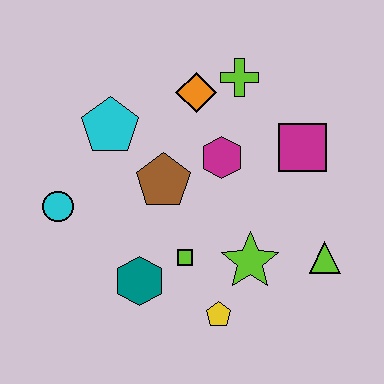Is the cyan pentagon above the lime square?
Yes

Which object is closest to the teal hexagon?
The lime square is closest to the teal hexagon.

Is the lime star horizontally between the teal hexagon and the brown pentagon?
No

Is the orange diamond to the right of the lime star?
No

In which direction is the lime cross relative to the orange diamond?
The lime cross is to the right of the orange diamond.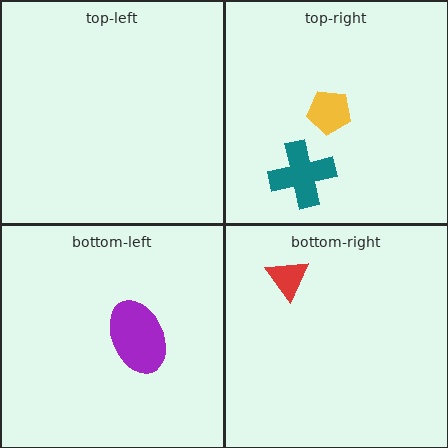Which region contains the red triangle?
The bottom-right region.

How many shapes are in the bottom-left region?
1.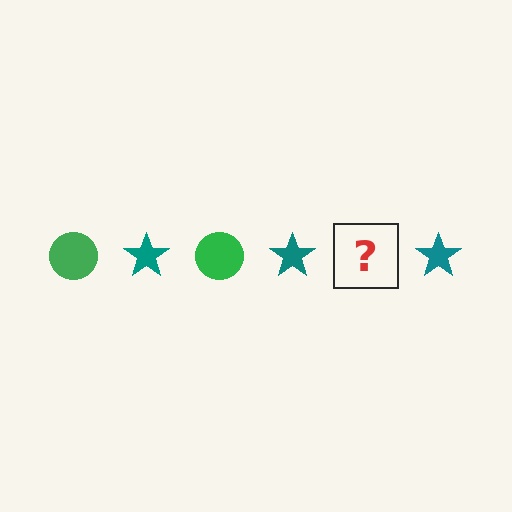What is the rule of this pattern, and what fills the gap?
The rule is that the pattern alternates between green circle and teal star. The gap should be filled with a green circle.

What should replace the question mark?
The question mark should be replaced with a green circle.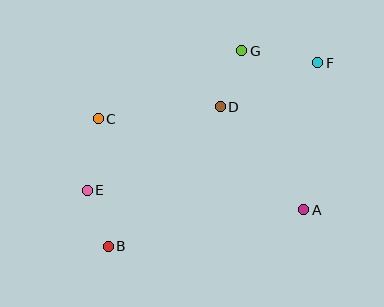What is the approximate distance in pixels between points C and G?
The distance between C and G is approximately 159 pixels.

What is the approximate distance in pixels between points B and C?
The distance between B and C is approximately 128 pixels.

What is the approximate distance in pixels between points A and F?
The distance between A and F is approximately 148 pixels.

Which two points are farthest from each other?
Points B and F are farthest from each other.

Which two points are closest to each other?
Points B and E are closest to each other.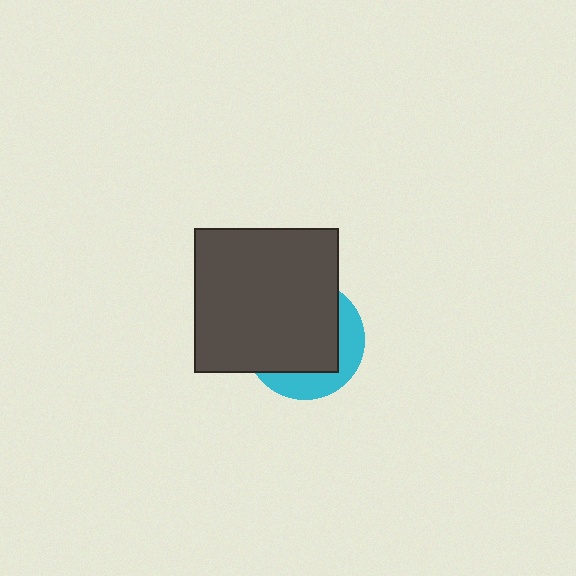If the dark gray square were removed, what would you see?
You would see the complete cyan circle.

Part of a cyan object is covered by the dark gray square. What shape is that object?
It is a circle.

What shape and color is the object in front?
The object in front is a dark gray square.